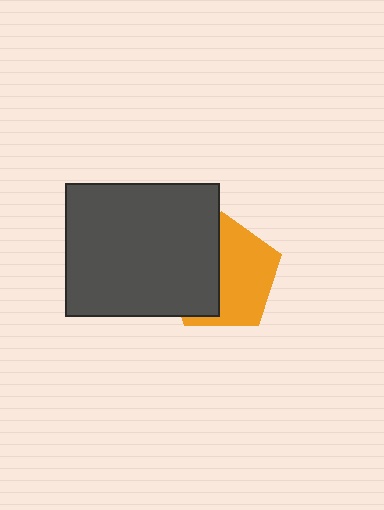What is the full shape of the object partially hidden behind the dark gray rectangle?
The partially hidden object is an orange pentagon.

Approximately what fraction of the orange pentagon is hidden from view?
Roughly 45% of the orange pentagon is hidden behind the dark gray rectangle.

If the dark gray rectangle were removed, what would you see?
You would see the complete orange pentagon.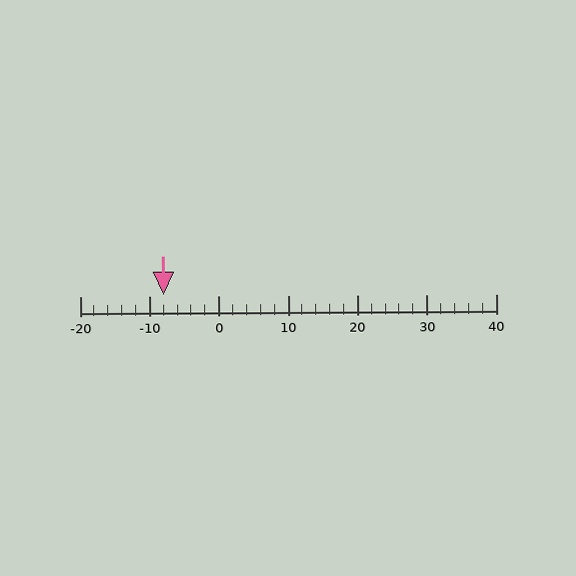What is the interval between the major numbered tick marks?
The major tick marks are spaced 10 units apart.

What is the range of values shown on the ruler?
The ruler shows values from -20 to 40.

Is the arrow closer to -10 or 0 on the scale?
The arrow is closer to -10.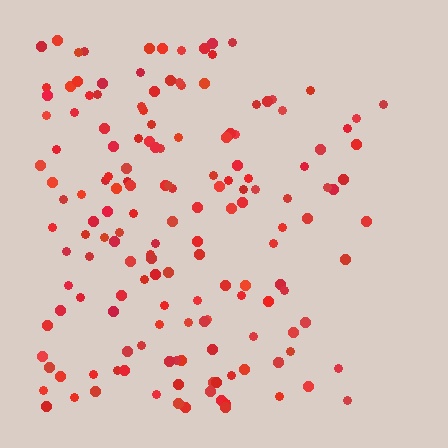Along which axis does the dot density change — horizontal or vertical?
Horizontal.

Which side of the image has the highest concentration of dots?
The left.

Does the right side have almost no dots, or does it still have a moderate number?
Still a moderate number, just noticeably fewer than the left.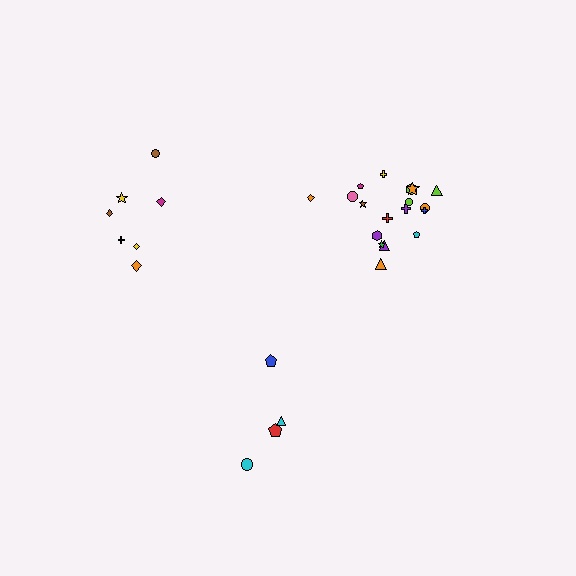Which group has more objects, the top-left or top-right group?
The top-right group.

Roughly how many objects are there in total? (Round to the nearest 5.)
Roughly 30 objects in total.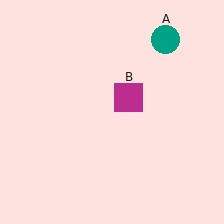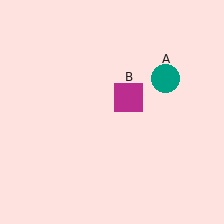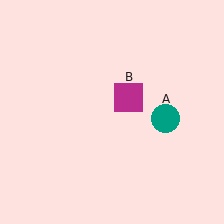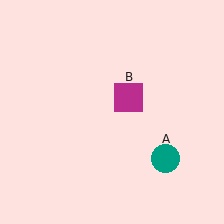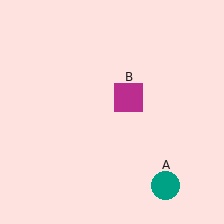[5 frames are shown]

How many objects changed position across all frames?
1 object changed position: teal circle (object A).